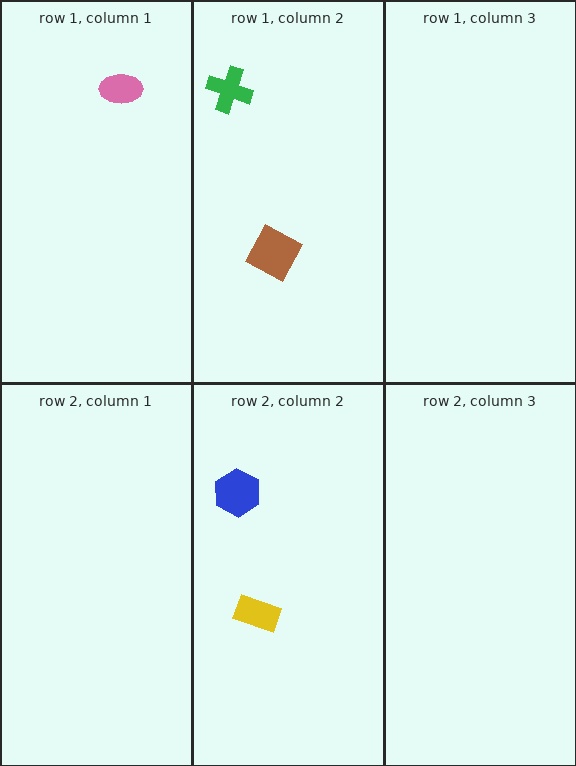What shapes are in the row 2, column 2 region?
The yellow rectangle, the blue hexagon.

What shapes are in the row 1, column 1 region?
The pink ellipse.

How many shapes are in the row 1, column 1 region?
1.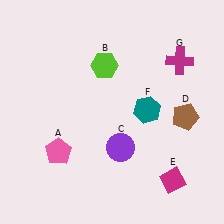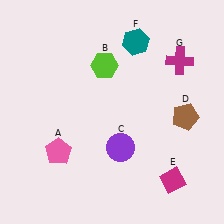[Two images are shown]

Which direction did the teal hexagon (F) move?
The teal hexagon (F) moved up.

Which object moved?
The teal hexagon (F) moved up.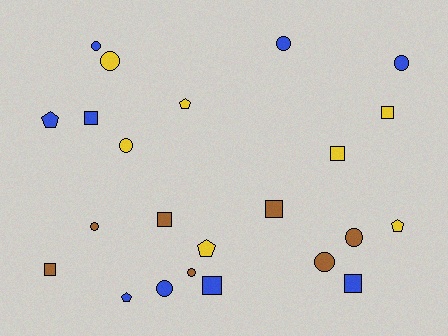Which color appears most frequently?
Blue, with 9 objects.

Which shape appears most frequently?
Circle, with 10 objects.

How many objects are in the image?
There are 23 objects.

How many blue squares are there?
There are 3 blue squares.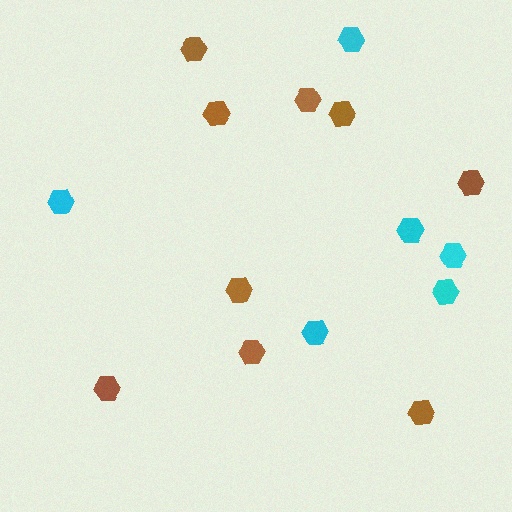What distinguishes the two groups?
There are 2 groups: one group of cyan hexagons (6) and one group of brown hexagons (9).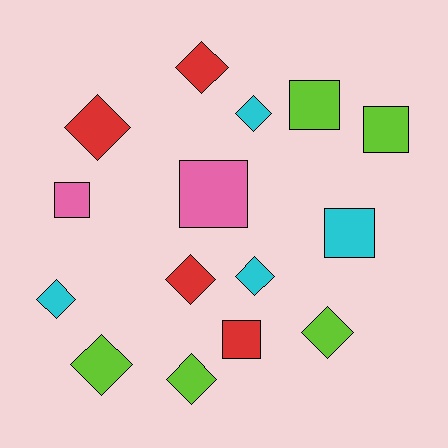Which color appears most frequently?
Lime, with 5 objects.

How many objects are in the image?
There are 15 objects.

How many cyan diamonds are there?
There are 3 cyan diamonds.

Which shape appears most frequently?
Diamond, with 9 objects.